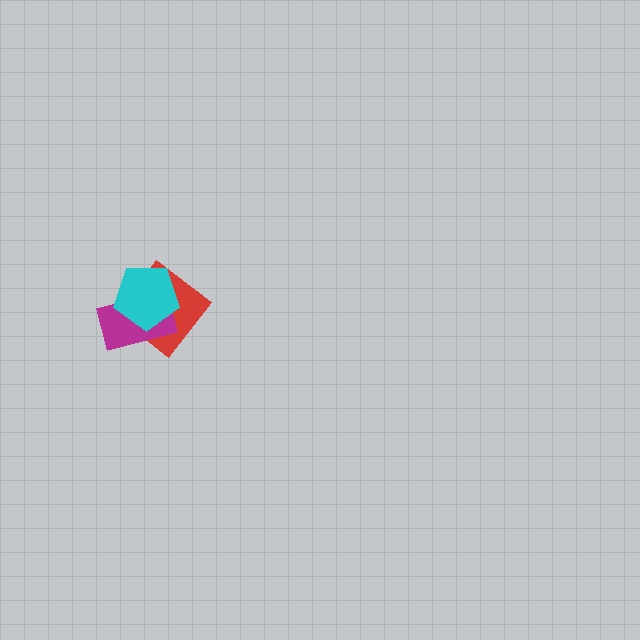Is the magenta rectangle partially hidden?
Yes, it is partially covered by another shape.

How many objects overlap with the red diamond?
2 objects overlap with the red diamond.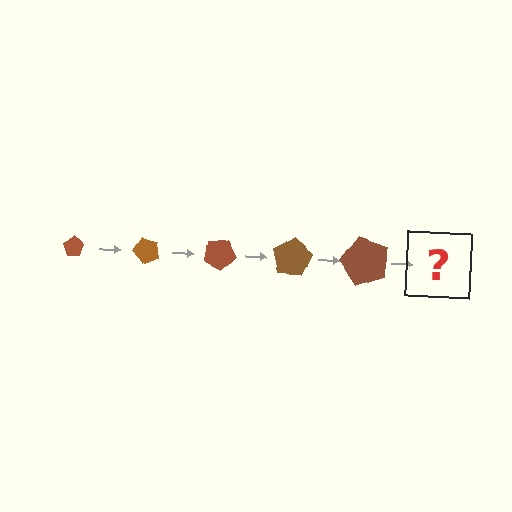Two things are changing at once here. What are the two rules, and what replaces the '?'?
The two rules are that the pentagon grows larger each step and it rotates 50 degrees each step. The '?' should be a pentagon, larger than the previous one and rotated 250 degrees from the start.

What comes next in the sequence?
The next element should be a pentagon, larger than the previous one and rotated 250 degrees from the start.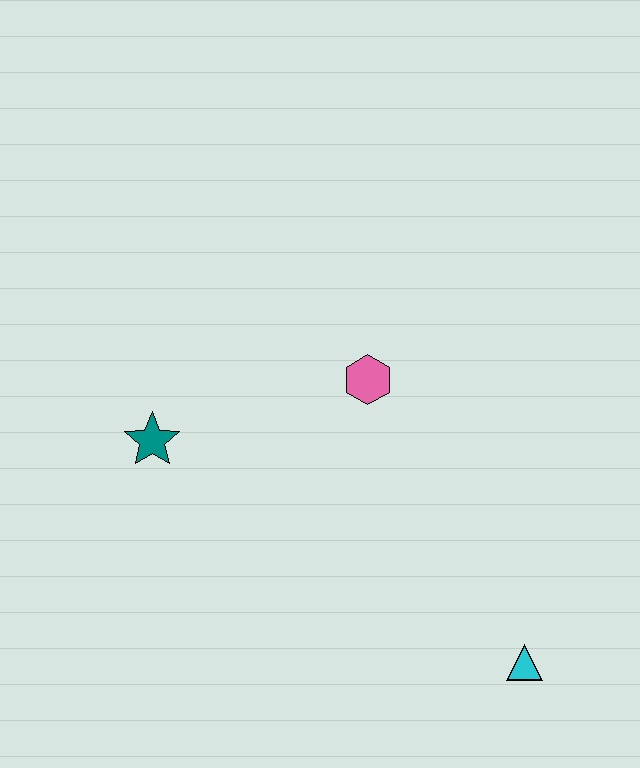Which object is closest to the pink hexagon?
The teal star is closest to the pink hexagon.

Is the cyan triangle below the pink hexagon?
Yes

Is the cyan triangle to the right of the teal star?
Yes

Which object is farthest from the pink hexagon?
The cyan triangle is farthest from the pink hexagon.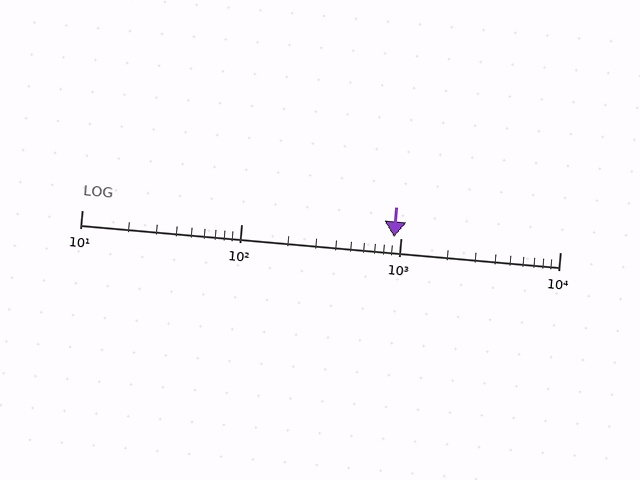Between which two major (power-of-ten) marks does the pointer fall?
The pointer is between 100 and 1000.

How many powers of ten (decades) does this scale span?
The scale spans 3 decades, from 10 to 10000.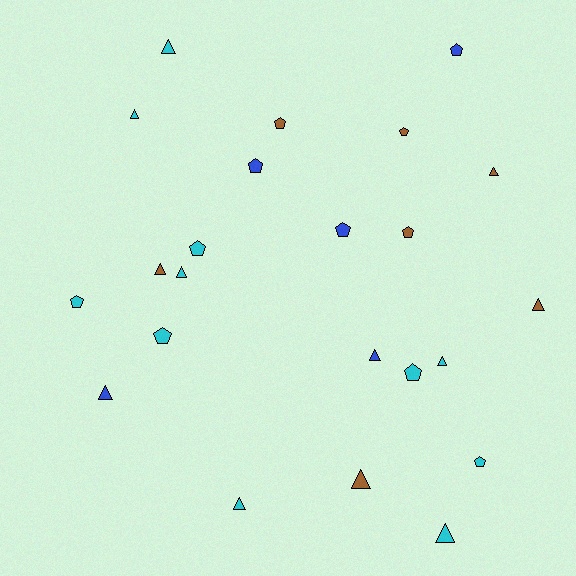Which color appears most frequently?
Cyan, with 11 objects.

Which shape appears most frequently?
Triangle, with 12 objects.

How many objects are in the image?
There are 23 objects.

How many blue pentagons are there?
There are 3 blue pentagons.